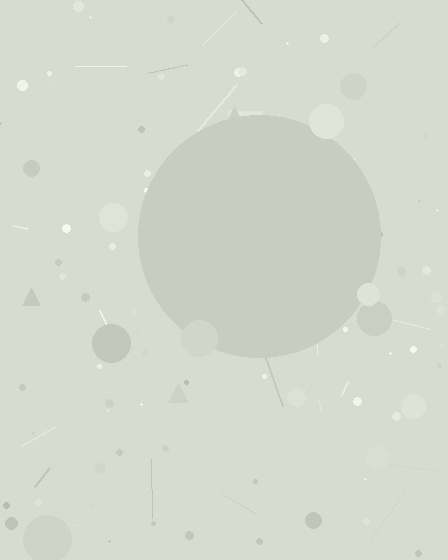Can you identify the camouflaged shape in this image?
The camouflaged shape is a circle.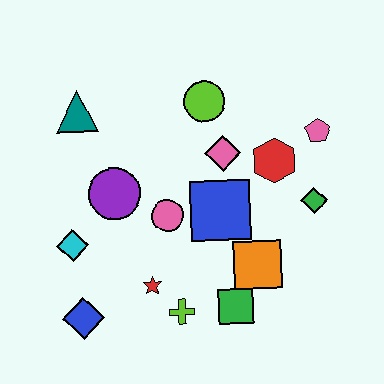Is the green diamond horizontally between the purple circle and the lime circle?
No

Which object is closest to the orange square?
The green square is closest to the orange square.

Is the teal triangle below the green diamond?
No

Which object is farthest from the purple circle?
The pink pentagon is farthest from the purple circle.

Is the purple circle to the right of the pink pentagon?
No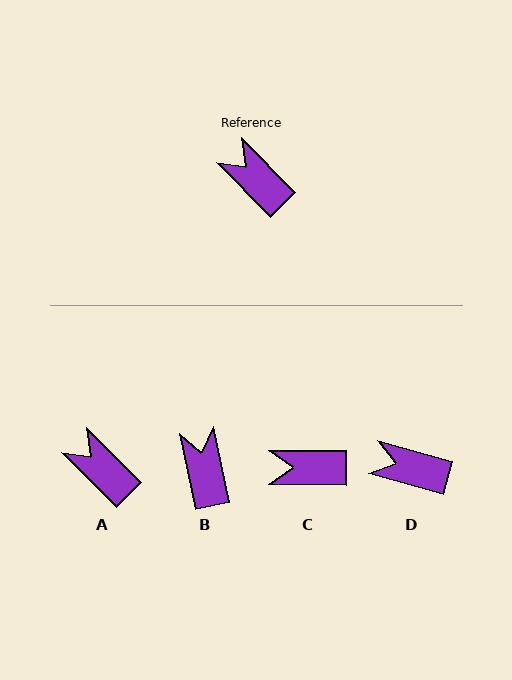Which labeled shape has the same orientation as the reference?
A.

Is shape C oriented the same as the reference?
No, it is off by about 45 degrees.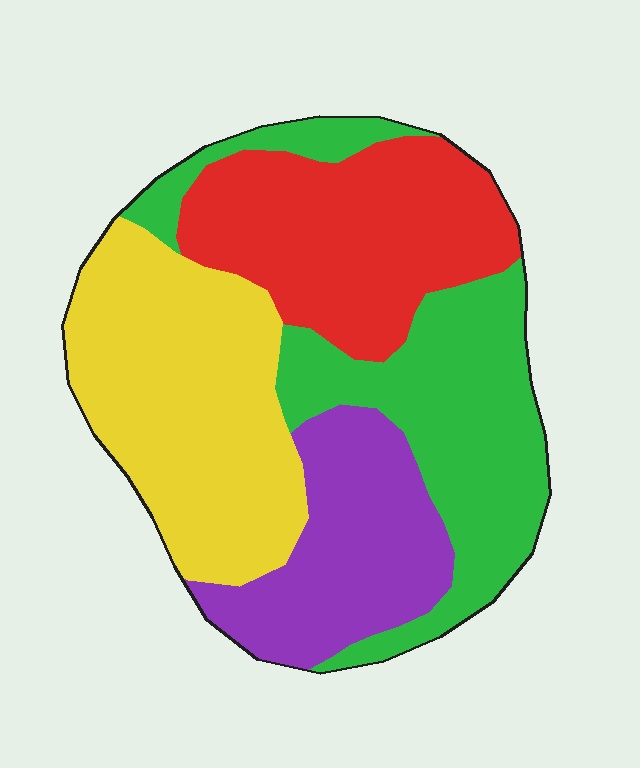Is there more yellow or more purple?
Yellow.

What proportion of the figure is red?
Red takes up about one quarter (1/4) of the figure.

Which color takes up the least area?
Purple, at roughly 20%.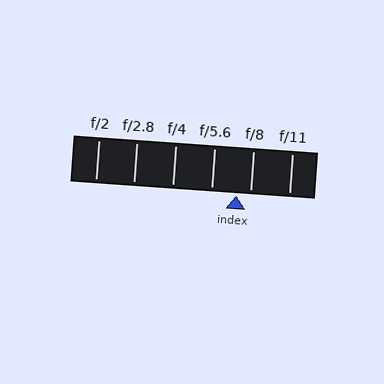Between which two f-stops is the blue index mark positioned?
The index mark is between f/5.6 and f/8.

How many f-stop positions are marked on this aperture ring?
There are 6 f-stop positions marked.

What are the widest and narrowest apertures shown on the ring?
The widest aperture shown is f/2 and the narrowest is f/11.